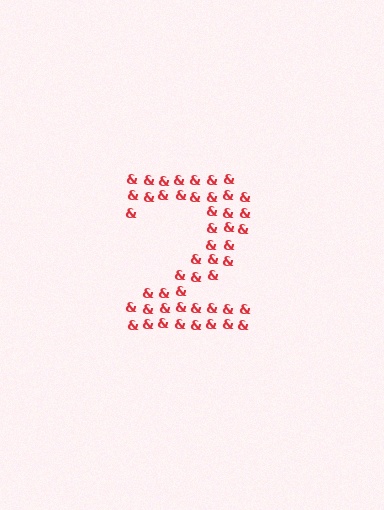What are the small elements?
The small elements are ampersands.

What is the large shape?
The large shape is the digit 2.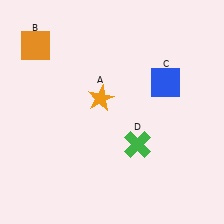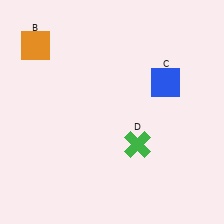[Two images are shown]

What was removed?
The orange star (A) was removed in Image 2.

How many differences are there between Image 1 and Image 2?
There is 1 difference between the two images.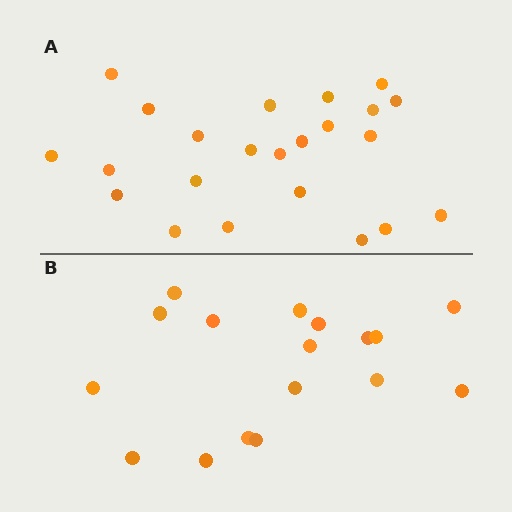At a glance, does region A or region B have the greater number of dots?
Region A (the top region) has more dots.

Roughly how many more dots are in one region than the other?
Region A has about 6 more dots than region B.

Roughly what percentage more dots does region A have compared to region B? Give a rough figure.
About 35% more.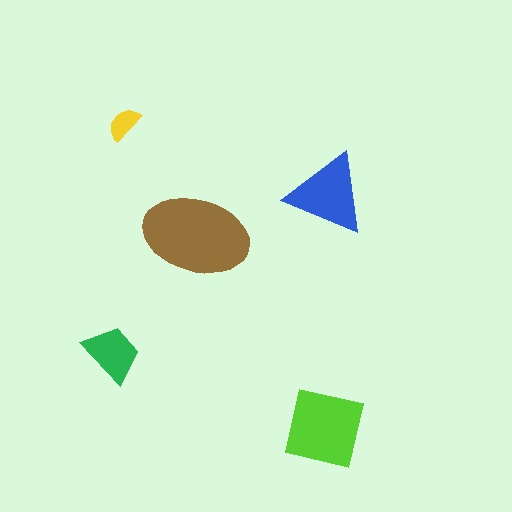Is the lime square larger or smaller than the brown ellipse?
Smaller.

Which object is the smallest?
The yellow semicircle.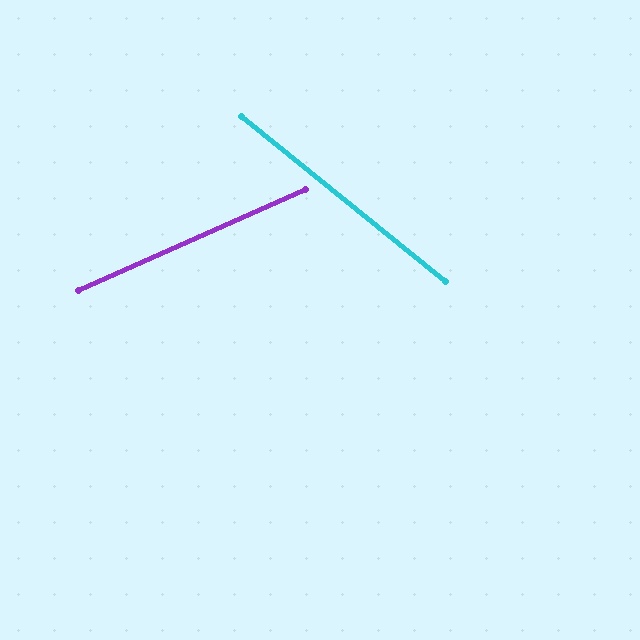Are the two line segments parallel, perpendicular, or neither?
Neither parallel nor perpendicular — they differ by about 63°.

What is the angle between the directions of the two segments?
Approximately 63 degrees.